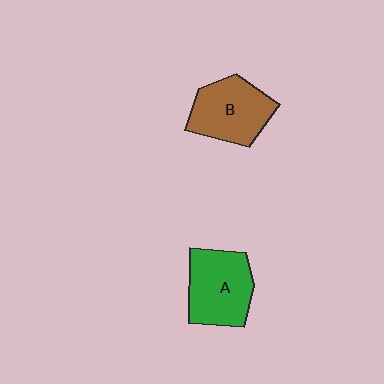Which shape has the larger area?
Shape A (green).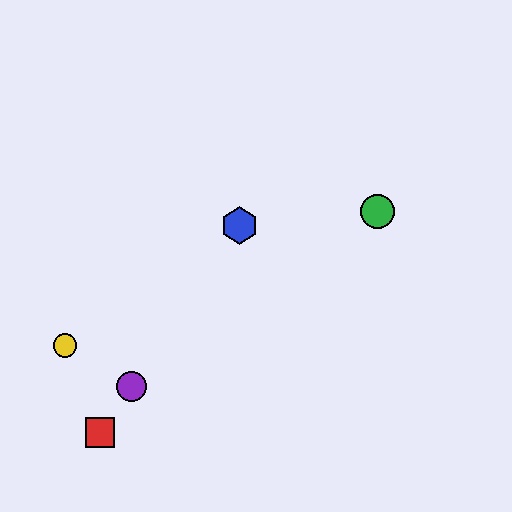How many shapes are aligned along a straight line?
3 shapes (the red square, the blue hexagon, the purple circle) are aligned along a straight line.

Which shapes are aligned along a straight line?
The red square, the blue hexagon, the purple circle are aligned along a straight line.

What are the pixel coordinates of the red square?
The red square is at (100, 433).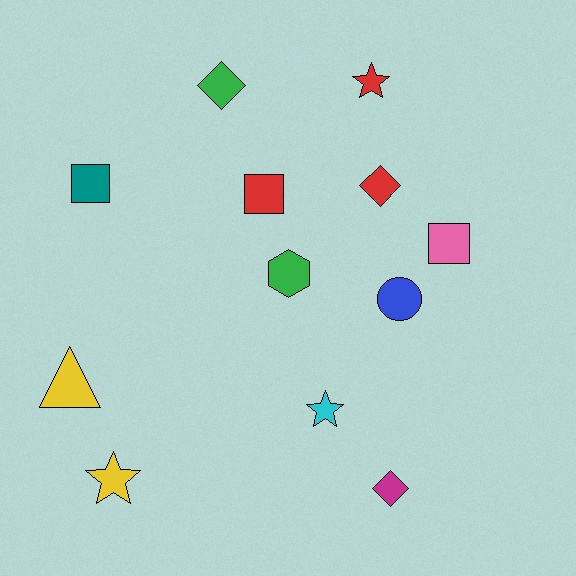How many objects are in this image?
There are 12 objects.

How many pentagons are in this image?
There are no pentagons.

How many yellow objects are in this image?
There are 2 yellow objects.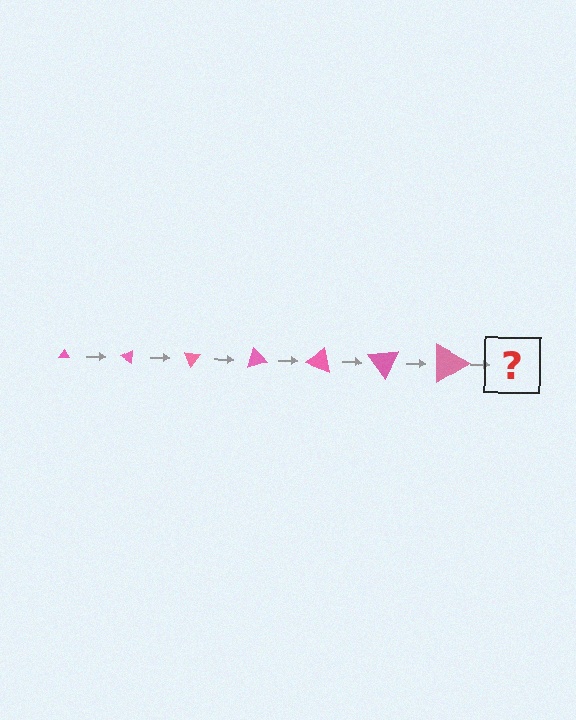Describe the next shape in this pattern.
It should be a triangle, larger than the previous one and rotated 245 degrees from the start.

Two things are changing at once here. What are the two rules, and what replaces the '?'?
The two rules are that the triangle grows larger each step and it rotates 35 degrees each step. The '?' should be a triangle, larger than the previous one and rotated 245 degrees from the start.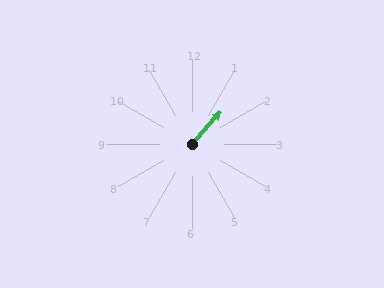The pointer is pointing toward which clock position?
Roughly 1 o'clock.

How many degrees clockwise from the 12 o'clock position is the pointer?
Approximately 41 degrees.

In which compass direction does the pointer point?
Northeast.